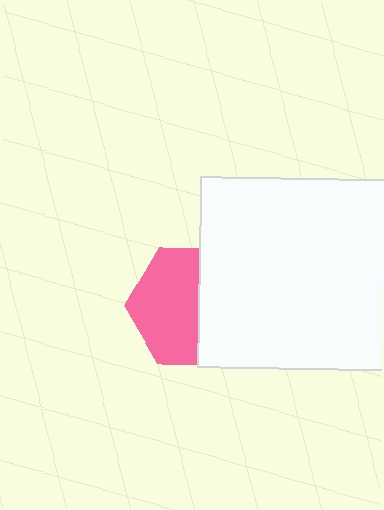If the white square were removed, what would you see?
You would see the complete pink hexagon.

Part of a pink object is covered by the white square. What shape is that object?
It is a hexagon.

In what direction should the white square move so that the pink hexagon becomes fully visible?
The white square should move right. That is the shortest direction to clear the overlap and leave the pink hexagon fully visible.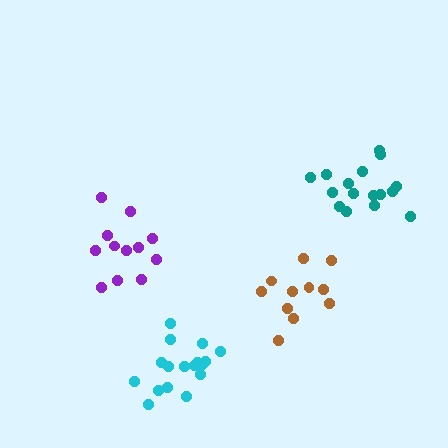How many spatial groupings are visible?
There are 4 spatial groupings.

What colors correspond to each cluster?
The clusters are colored: cyan, brown, teal, purple.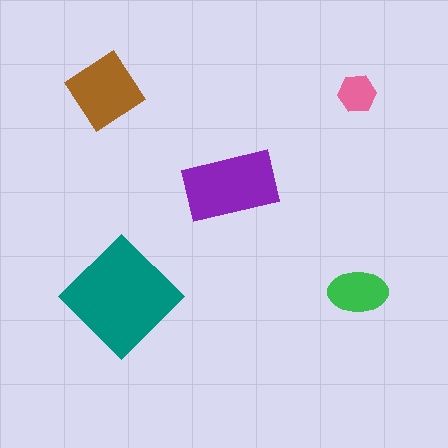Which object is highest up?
The brown diamond is topmost.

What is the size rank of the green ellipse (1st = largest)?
4th.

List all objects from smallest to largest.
The pink hexagon, the green ellipse, the brown diamond, the purple rectangle, the teal diamond.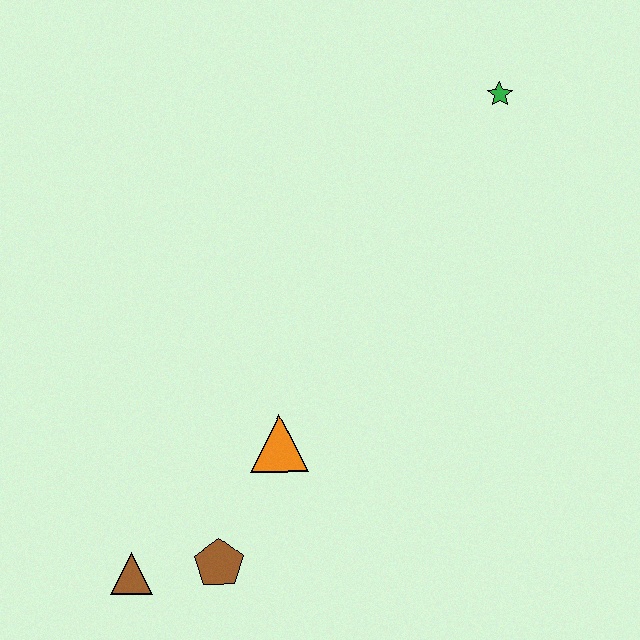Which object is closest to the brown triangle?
The brown pentagon is closest to the brown triangle.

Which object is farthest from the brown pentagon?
The green star is farthest from the brown pentagon.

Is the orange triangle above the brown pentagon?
Yes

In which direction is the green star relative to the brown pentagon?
The green star is above the brown pentagon.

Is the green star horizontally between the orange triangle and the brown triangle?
No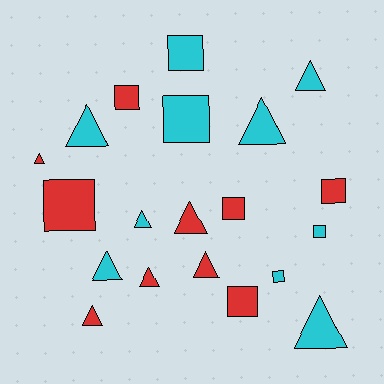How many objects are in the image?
There are 20 objects.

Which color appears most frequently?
Red, with 10 objects.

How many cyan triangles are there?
There are 6 cyan triangles.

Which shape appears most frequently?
Triangle, with 11 objects.